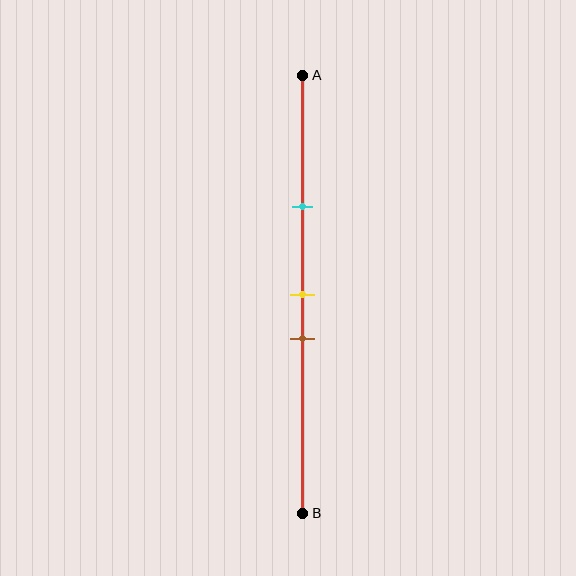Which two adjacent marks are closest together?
The yellow and brown marks are the closest adjacent pair.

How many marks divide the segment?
There are 3 marks dividing the segment.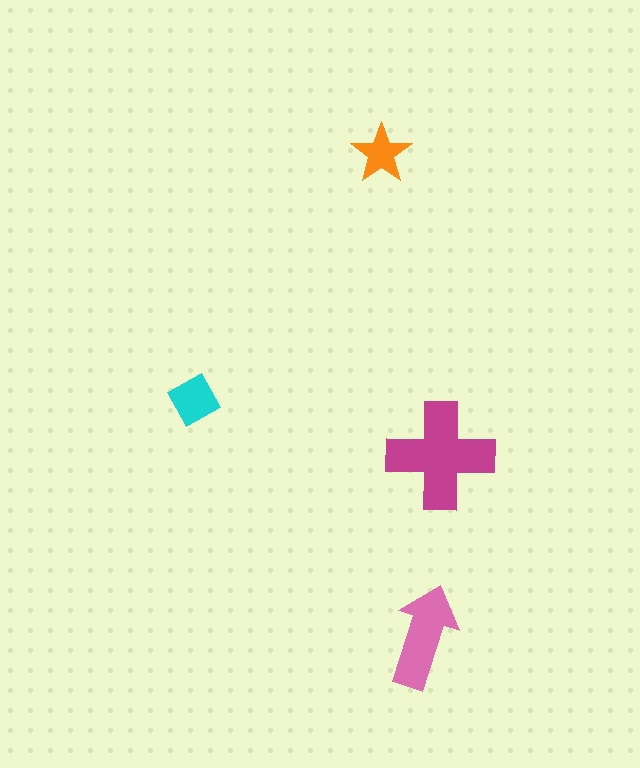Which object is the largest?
The magenta cross.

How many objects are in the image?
There are 4 objects in the image.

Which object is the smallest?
The orange star.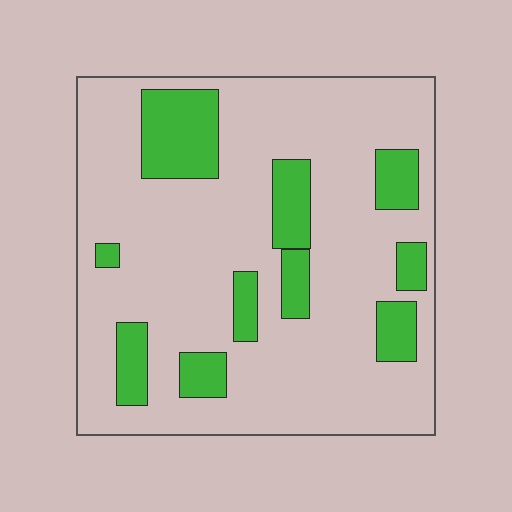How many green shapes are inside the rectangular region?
10.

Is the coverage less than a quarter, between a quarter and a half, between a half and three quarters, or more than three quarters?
Less than a quarter.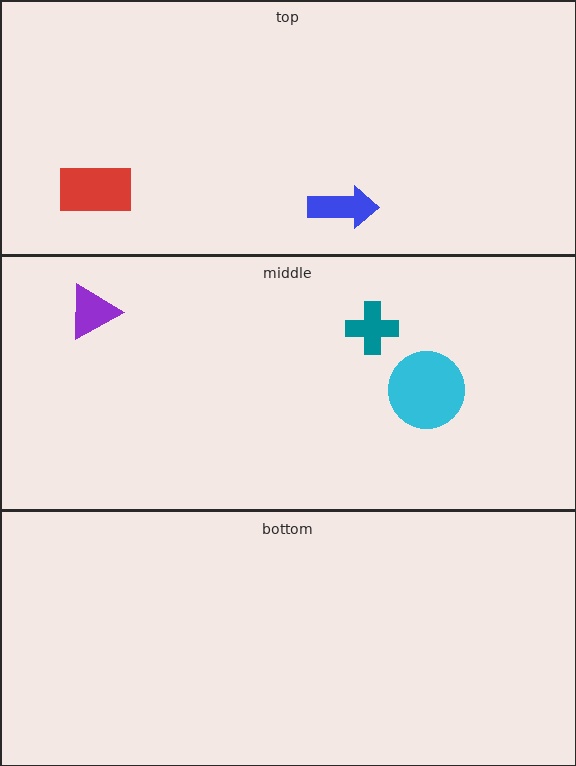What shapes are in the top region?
The blue arrow, the red rectangle.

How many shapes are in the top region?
2.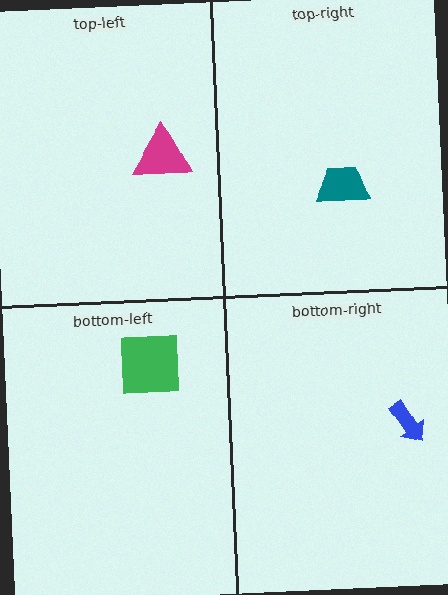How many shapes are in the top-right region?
1.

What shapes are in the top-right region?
The teal trapezoid.